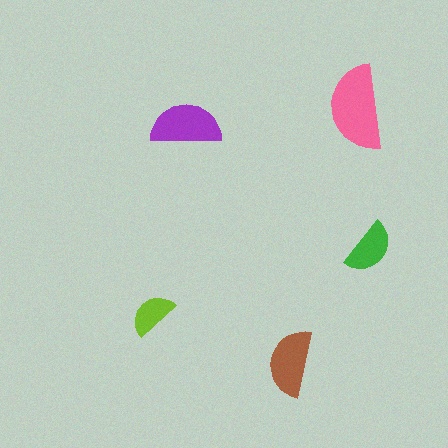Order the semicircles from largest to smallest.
the pink one, the purple one, the brown one, the green one, the lime one.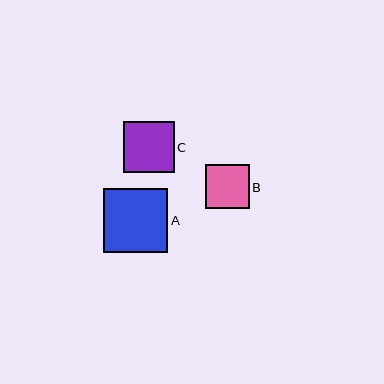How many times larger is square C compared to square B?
Square C is approximately 1.2 times the size of square B.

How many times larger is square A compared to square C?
Square A is approximately 1.3 times the size of square C.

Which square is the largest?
Square A is the largest with a size of approximately 64 pixels.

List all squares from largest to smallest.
From largest to smallest: A, C, B.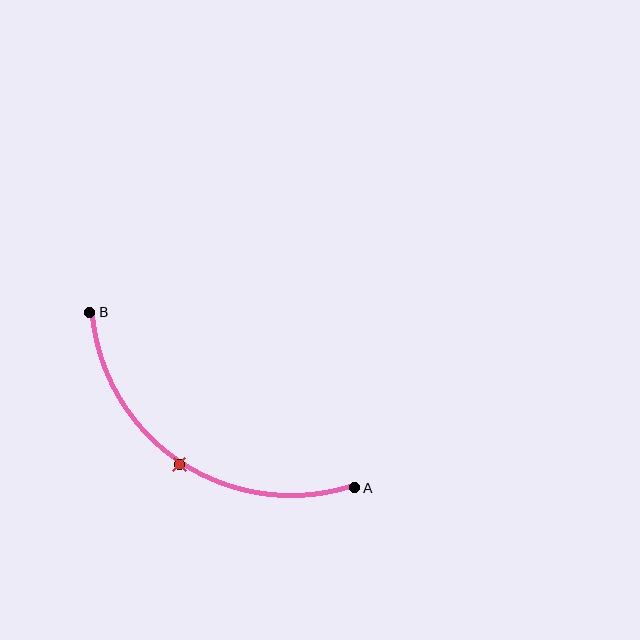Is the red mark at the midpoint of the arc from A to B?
Yes. The red mark lies on the arc at equal arc-length from both A and B — it is the arc midpoint.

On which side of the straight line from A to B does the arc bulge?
The arc bulges below the straight line connecting A and B.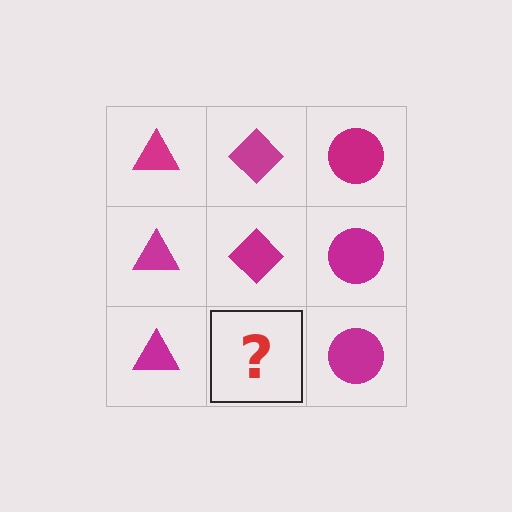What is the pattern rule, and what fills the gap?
The rule is that each column has a consistent shape. The gap should be filled with a magenta diamond.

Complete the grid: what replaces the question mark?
The question mark should be replaced with a magenta diamond.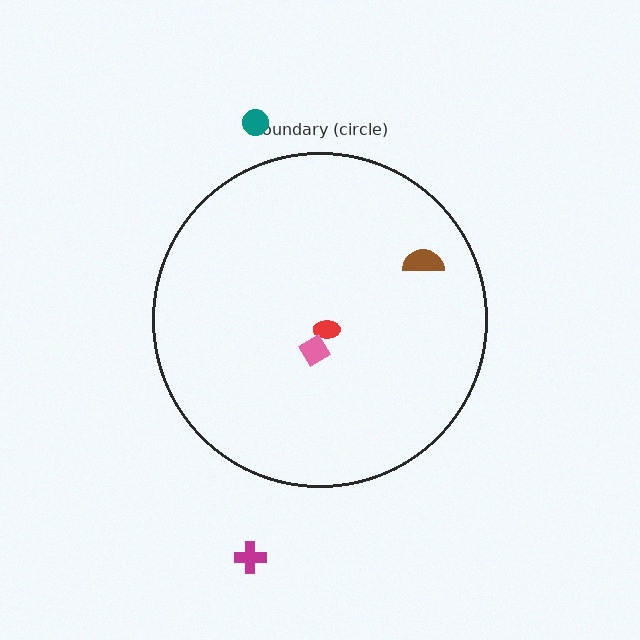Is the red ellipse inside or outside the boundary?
Inside.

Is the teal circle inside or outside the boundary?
Outside.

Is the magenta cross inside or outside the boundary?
Outside.